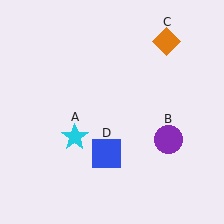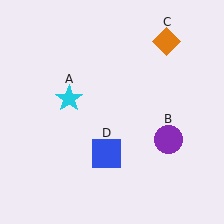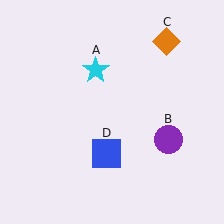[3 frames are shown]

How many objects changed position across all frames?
1 object changed position: cyan star (object A).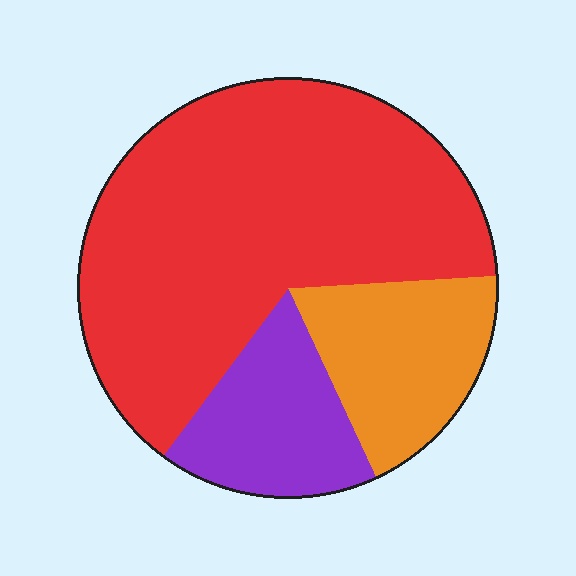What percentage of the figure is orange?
Orange covers 19% of the figure.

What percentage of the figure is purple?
Purple takes up about one sixth (1/6) of the figure.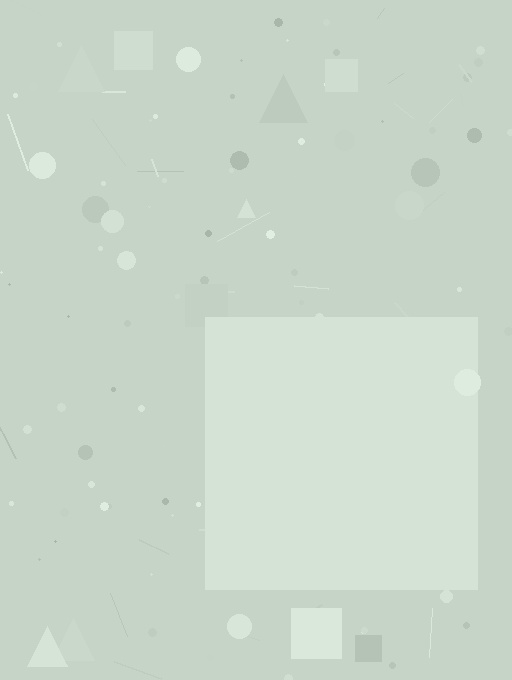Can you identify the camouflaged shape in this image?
The camouflaged shape is a square.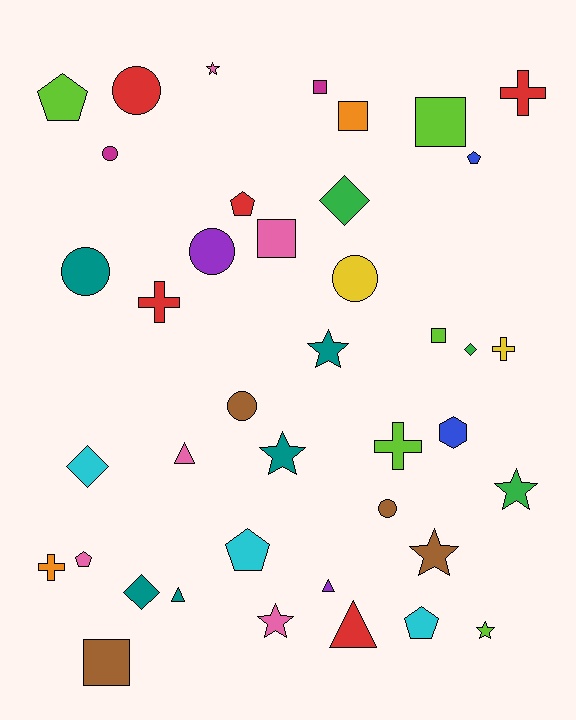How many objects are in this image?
There are 40 objects.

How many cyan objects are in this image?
There are 3 cyan objects.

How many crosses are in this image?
There are 5 crosses.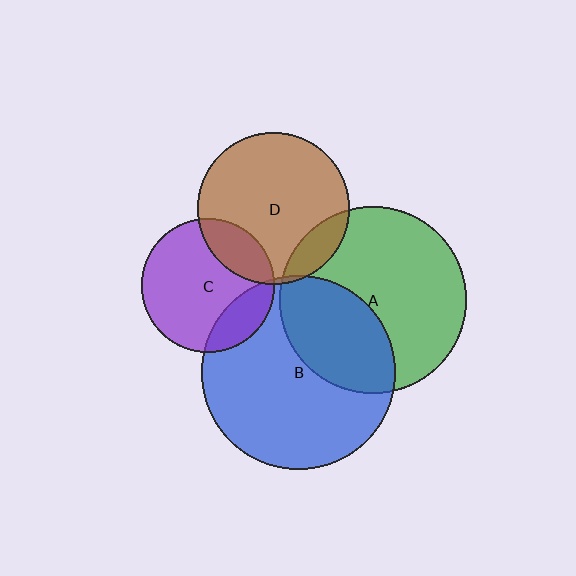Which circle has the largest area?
Circle B (blue).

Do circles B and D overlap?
Yes.